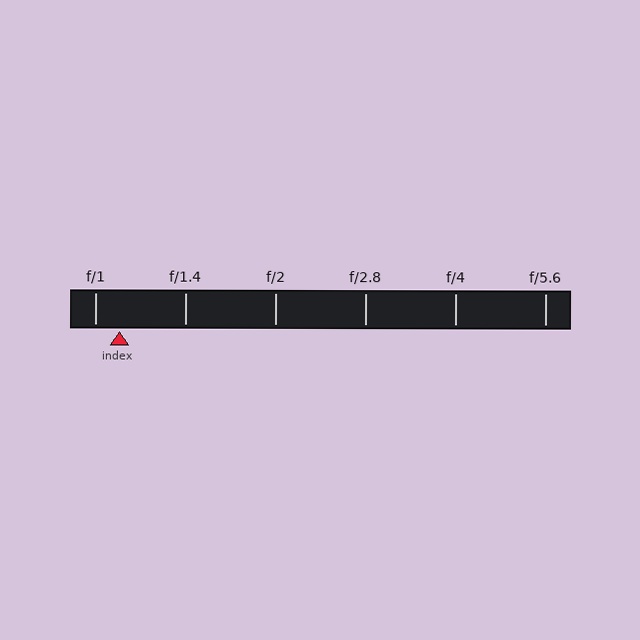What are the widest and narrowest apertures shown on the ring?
The widest aperture shown is f/1 and the narrowest is f/5.6.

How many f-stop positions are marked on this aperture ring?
There are 6 f-stop positions marked.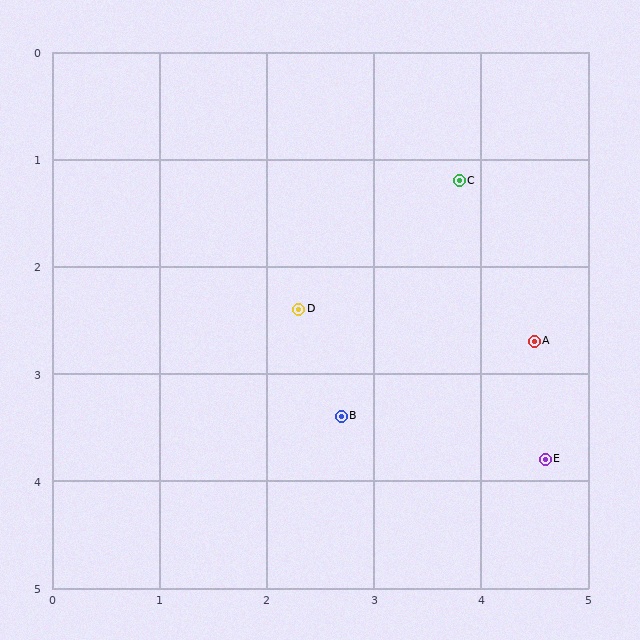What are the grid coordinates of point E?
Point E is at approximately (4.6, 3.8).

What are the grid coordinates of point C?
Point C is at approximately (3.8, 1.2).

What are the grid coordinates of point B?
Point B is at approximately (2.7, 3.4).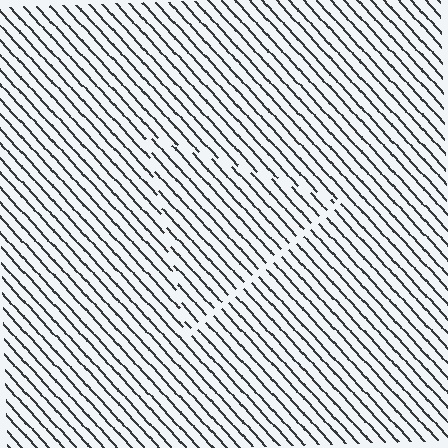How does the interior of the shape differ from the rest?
The interior of the shape contains the same grating, shifted by half a period — the contour is defined by the phase discontinuity where line-ends from the inner and outer gratings abut.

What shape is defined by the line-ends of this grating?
An illusory triangle. The interior of the shape contains the same grating, shifted by half a period — the contour is defined by the phase discontinuity where line-ends from the inner and outer gratings abut.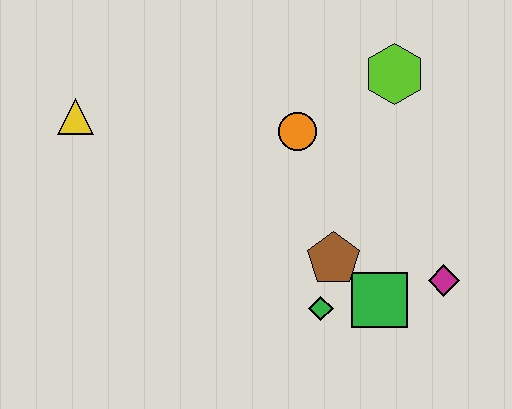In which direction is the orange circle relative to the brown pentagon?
The orange circle is above the brown pentagon.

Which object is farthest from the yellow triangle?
The magenta diamond is farthest from the yellow triangle.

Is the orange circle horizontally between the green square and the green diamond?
No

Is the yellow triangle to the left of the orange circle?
Yes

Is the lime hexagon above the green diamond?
Yes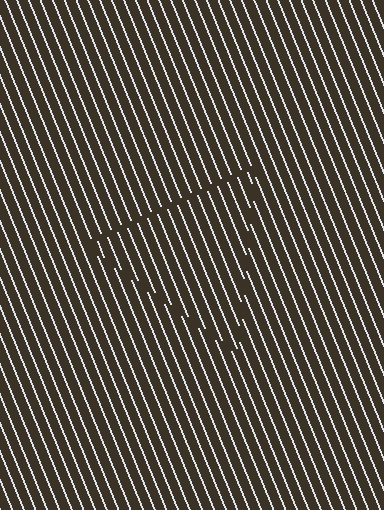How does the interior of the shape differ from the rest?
The interior of the shape contains the same grating, shifted by half a period — the contour is defined by the phase discontinuity where line-ends from the inner and outer gratings abut.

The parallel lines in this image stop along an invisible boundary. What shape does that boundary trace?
An illusory triangle. The interior of the shape contains the same grating, shifted by half a period — the contour is defined by the phase discontinuity where line-ends from the inner and outer gratings abut.